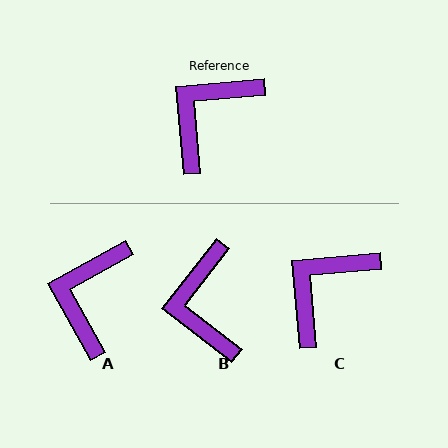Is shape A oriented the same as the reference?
No, it is off by about 24 degrees.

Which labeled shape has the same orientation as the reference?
C.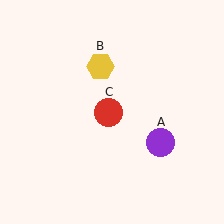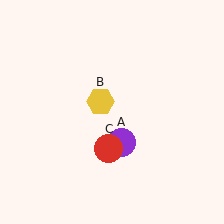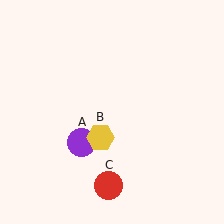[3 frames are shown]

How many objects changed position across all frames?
3 objects changed position: purple circle (object A), yellow hexagon (object B), red circle (object C).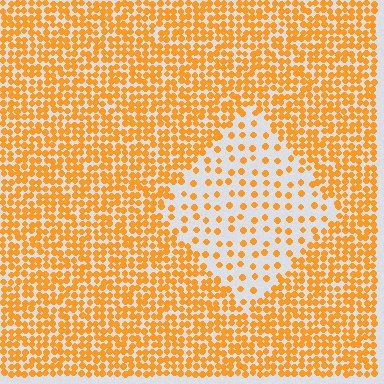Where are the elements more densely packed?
The elements are more densely packed outside the diamond boundary.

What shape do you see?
I see a diamond.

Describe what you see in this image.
The image contains small orange elements arranged at two different densities. A diamond-shaped region is visible where the elements are less densely packed than the surrounding area.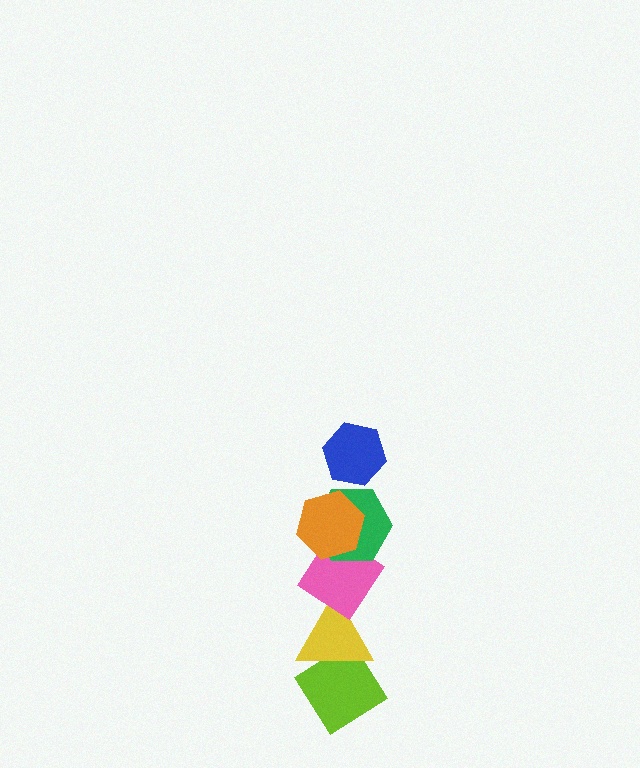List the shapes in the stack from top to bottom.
From top to bottom: the blue hexagon, the orange hexagon, the green hexagon, the pink diamond, the yellow triangle, the lime diamond.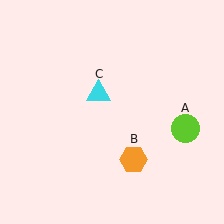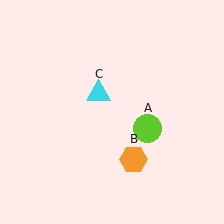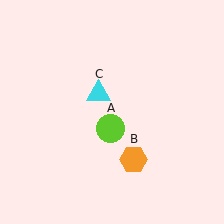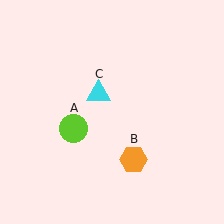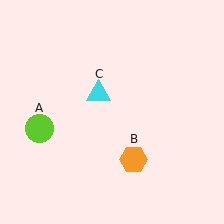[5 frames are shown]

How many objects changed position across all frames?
1 object changed position: lime circle (object A).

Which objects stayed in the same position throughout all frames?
Orange hexagon (object B) and cyan triangle (object C) remained stationary.